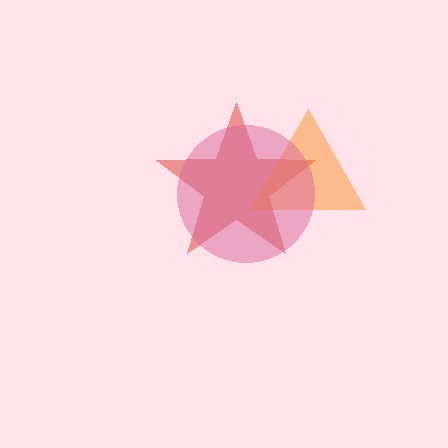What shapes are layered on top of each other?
The layered shapes are: a red star, an orange triangle, a pink circle.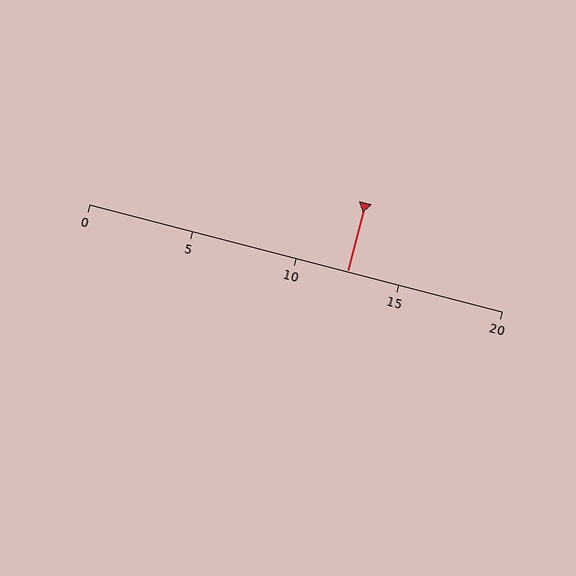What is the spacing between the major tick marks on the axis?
The major ticks are spaced 5 apart.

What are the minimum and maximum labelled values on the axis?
The axis runs from 0 to 20.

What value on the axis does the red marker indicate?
The marker indicates approximately 12.5.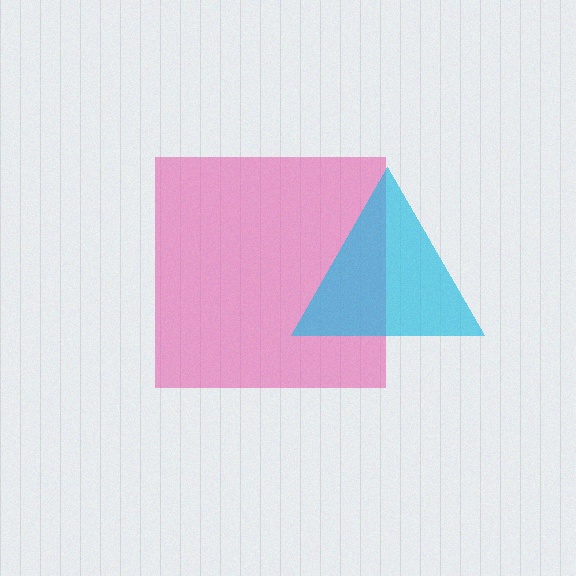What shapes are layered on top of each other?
The layered shapes are: a pink square, a cyan triangle.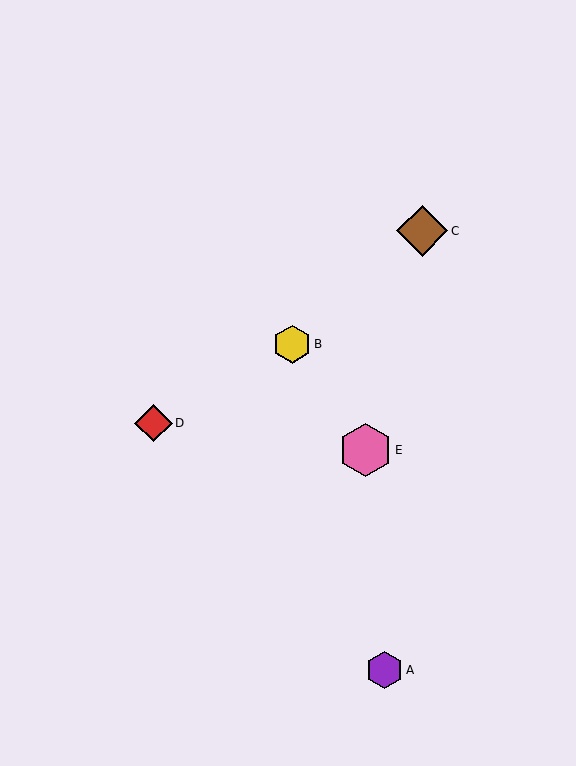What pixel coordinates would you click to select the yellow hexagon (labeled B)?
Click at (292, 344) to select the yellow hexagon B.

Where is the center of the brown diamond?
The center of the brown diamond is at (422, 231).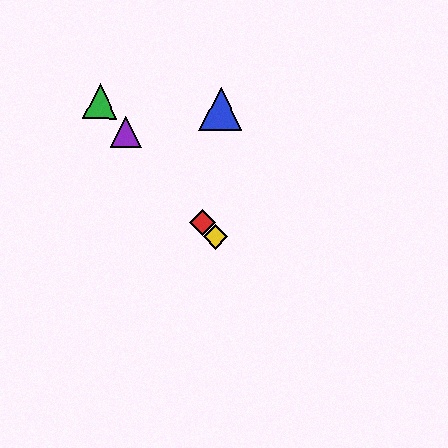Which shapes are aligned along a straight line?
The red diamond, the green triangle, the yellow diamond, the purple triangle are aligned along a straight line.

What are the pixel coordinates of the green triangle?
The green triangle is at (100, 101).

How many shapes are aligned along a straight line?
4 shapes (the red diamond, the green triangle, the yellow diamond, the purple triangle) are aligned along a straight line.